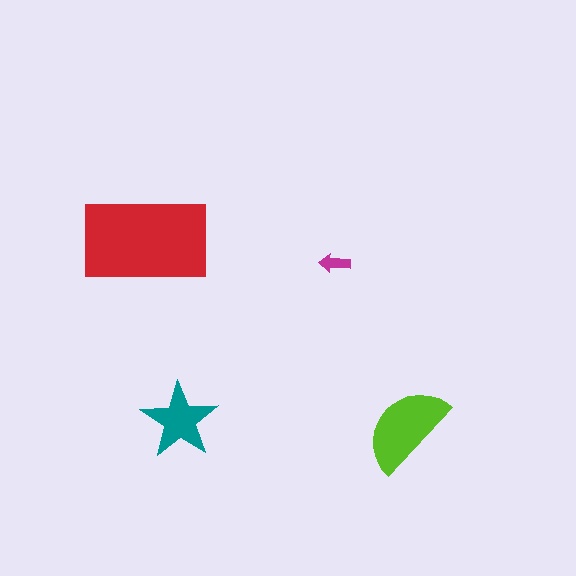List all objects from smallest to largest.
The magenta arrow, the teal star, the lime semicircle, the red rectangle.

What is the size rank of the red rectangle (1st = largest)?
1st.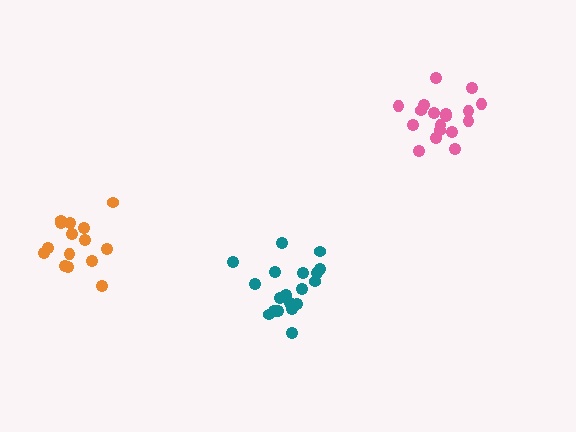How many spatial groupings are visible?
There are 3 spatial groupings.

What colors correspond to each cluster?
The clusters are colored: orange, teal, pink.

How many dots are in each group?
Group 1: 15 dots, Group 2: 19 dots, Group 3: 18 dots (52 total).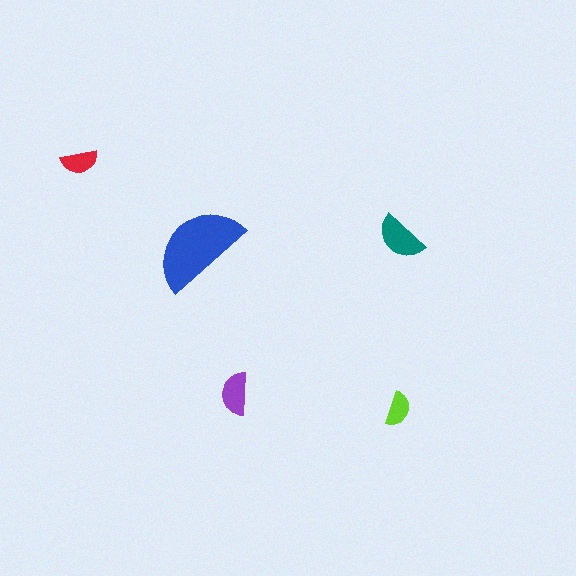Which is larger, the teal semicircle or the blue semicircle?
The blue one.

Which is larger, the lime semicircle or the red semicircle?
The red one.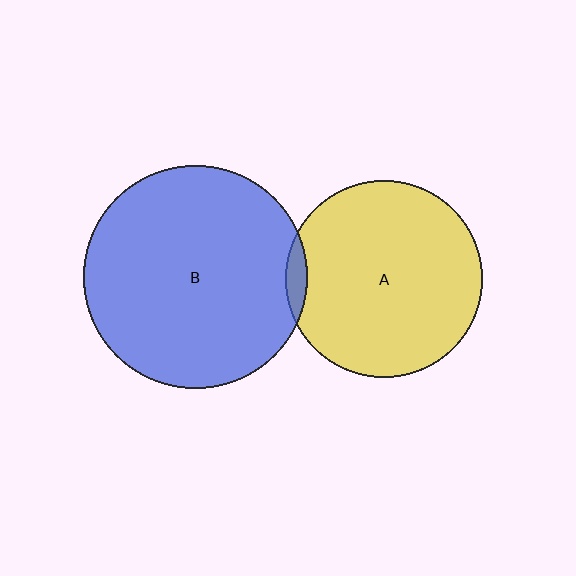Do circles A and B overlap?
Yes.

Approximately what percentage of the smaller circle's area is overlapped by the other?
Approximately 5%.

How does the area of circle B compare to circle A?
Approximately 1.3 times.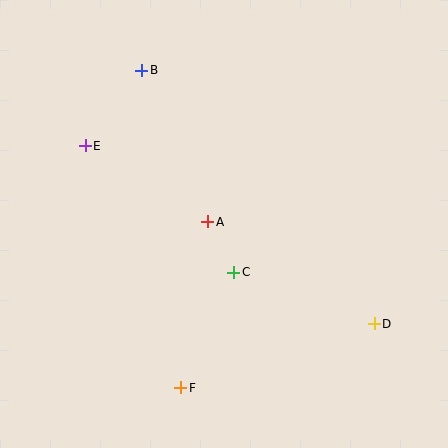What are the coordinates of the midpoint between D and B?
The midpoint between D and B is at (258, 197).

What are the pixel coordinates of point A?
Point A is at (208, 222).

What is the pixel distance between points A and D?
The distance between A and D is 195 pixels.